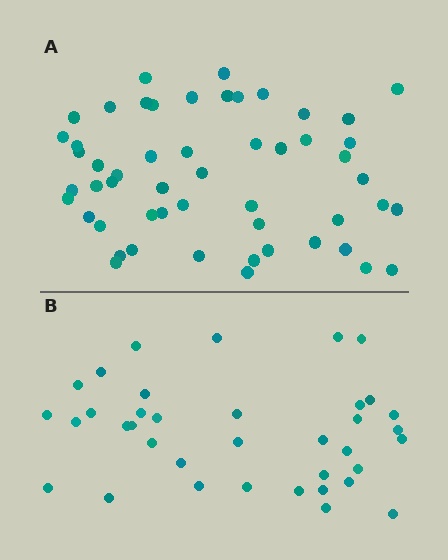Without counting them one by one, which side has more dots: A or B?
Region A (the top region) has more dots.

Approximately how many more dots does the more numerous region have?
Region A has approximately 15 more dots than region B.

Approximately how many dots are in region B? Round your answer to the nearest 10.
About 40 dots. (The exact count is 37, which rounds to 40.)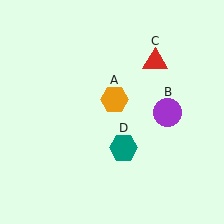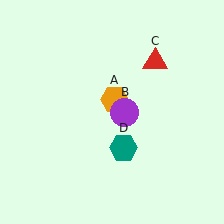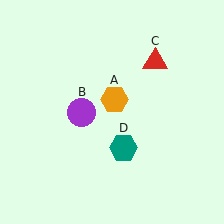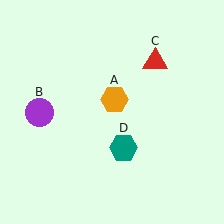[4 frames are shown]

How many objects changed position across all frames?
1 object changed position: purple circle (object B).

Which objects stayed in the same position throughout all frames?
Orange hexagon (object A) and red triangle (object C) and teal hexagon (object D) remained stationary.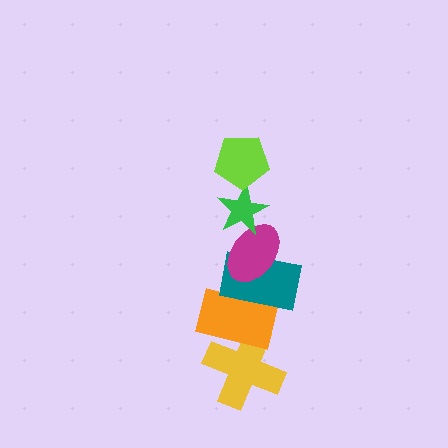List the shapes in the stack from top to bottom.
From top to bottom: the lime pentagon, the green star, the magenta ellipse, the teal rectangle, the orange rectangle, the yellow cross.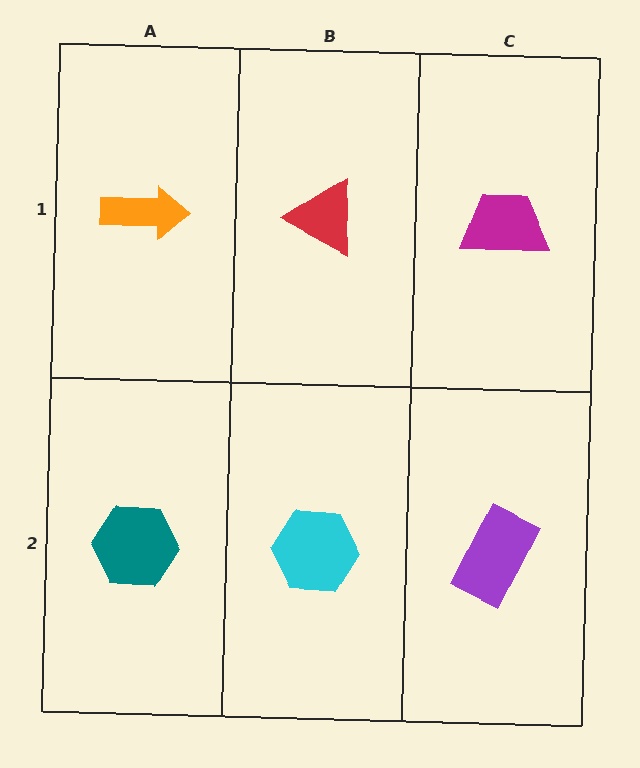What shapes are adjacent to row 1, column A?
A teal hexagon (row 2, column A), a red triangle (row 1, column B).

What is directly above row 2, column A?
An orange arrow.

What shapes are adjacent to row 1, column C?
A purple rectangle (row 2, column C), a red triangle (row 1, column B).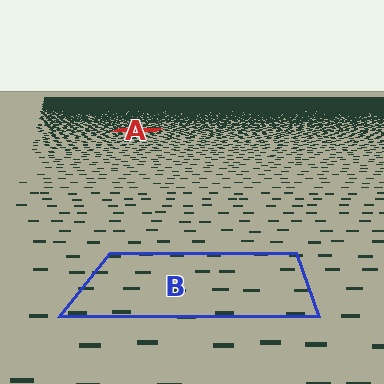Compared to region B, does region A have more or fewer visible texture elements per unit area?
Region A has more texture elements per unit area — they are packed more densely because it is farther away.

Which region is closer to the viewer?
Region B is closer. The texture elements there are larger and more spread out.